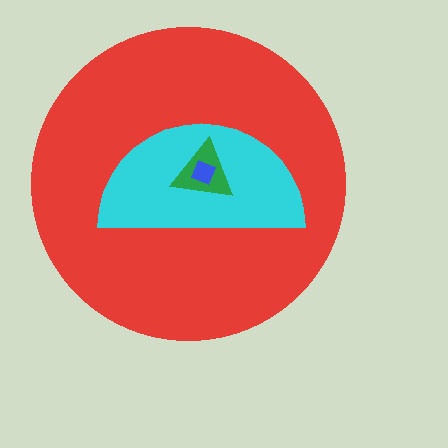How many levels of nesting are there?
4.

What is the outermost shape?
The red circle.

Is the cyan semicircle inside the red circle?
Yes.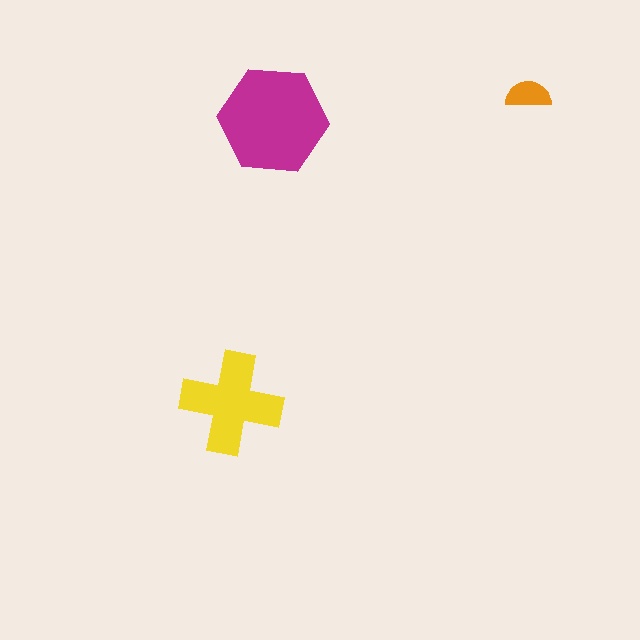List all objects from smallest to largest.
The orange semicircle, the yellow cross, the magenta hexagon.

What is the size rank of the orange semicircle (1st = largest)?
3rd.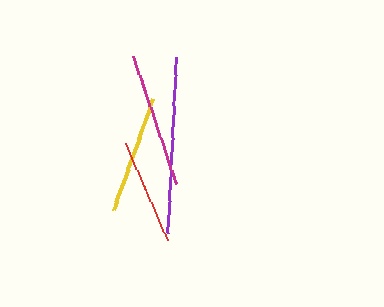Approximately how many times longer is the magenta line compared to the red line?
The magenta line is approximately 1.3 times the length of the red line.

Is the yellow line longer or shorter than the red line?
The yellow line is longer than the red line.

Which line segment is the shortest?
The red line is the shortest at approximately 105 pixels.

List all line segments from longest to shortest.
From longest to shortest: purple, magenta, yellow, red.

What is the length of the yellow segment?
The yellow segment is approximately 118 pixels long.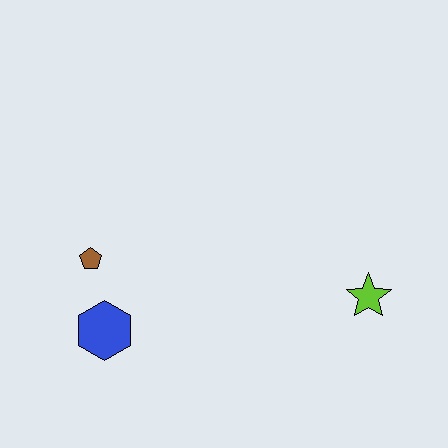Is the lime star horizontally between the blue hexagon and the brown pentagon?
No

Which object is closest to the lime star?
The blue hexagon is closest to the lime star.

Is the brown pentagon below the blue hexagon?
No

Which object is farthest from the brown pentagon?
The lime star is farthest from the brown pentagon.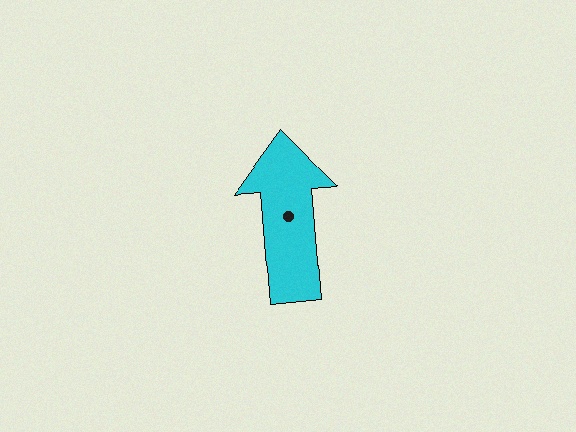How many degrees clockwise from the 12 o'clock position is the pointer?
Approximately 355 degrees.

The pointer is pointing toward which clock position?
Roughly 12 o'clock.